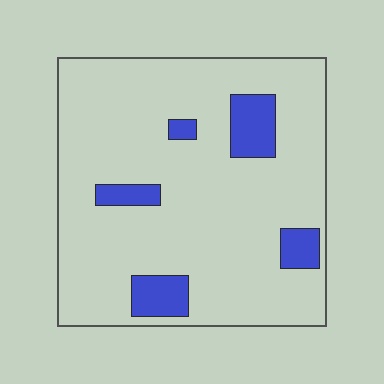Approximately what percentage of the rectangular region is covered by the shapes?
Approximately 10%.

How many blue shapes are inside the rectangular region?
5.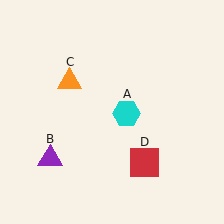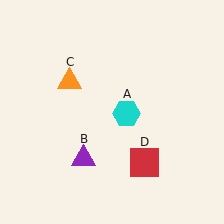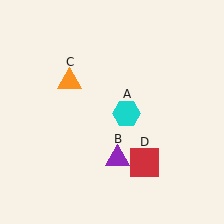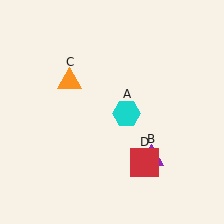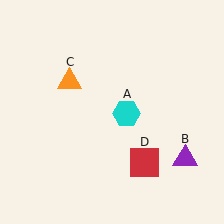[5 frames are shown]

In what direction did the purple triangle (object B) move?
The purple triangle (object B) moved right.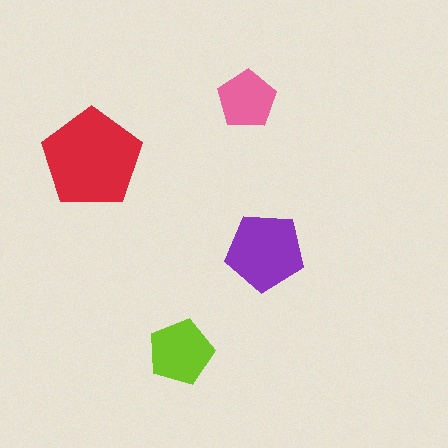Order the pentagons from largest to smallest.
the red one, the purple one, the lime one, the pink one.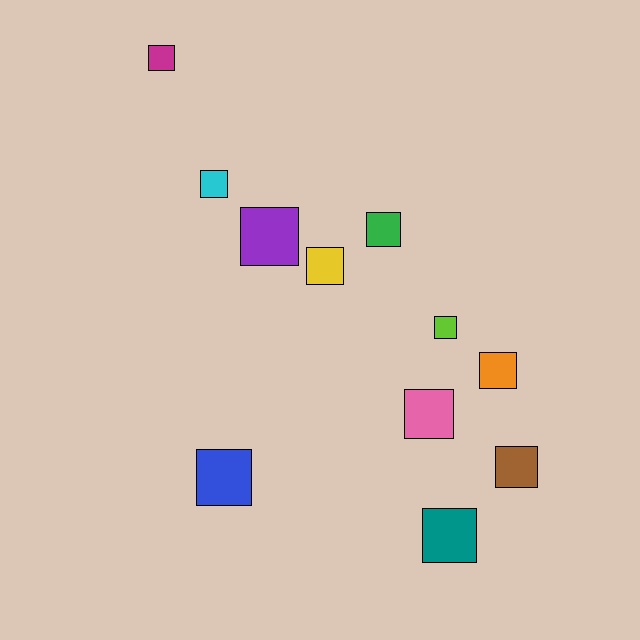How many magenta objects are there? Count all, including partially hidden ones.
There is 1 magenta object.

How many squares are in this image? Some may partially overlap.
There are 11 squares.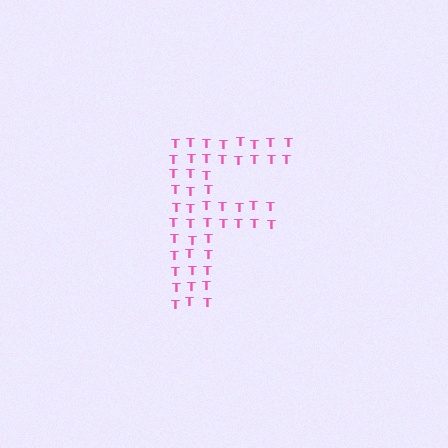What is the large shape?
The large shape is the letter F.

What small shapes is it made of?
It is made of small letter T's.